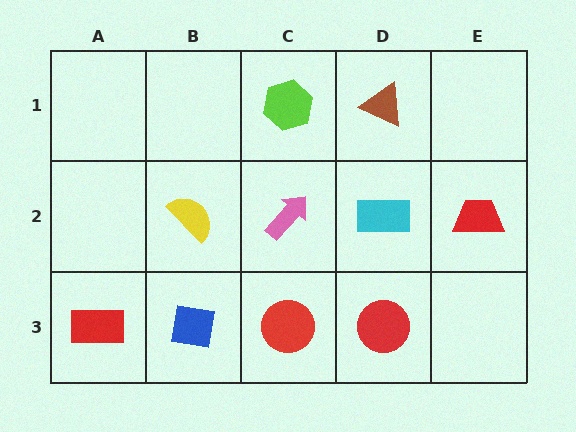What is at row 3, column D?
A red circle.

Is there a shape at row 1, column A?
No, that cell is empty.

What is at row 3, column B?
A blue square.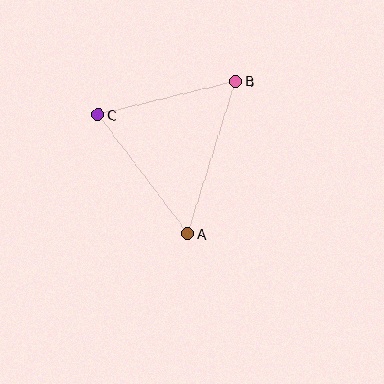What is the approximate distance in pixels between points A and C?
The distance between A and C is approximately 149 pixels.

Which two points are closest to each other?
Points B and C are closest to each other.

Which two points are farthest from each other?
Points A and B are farthest from each other.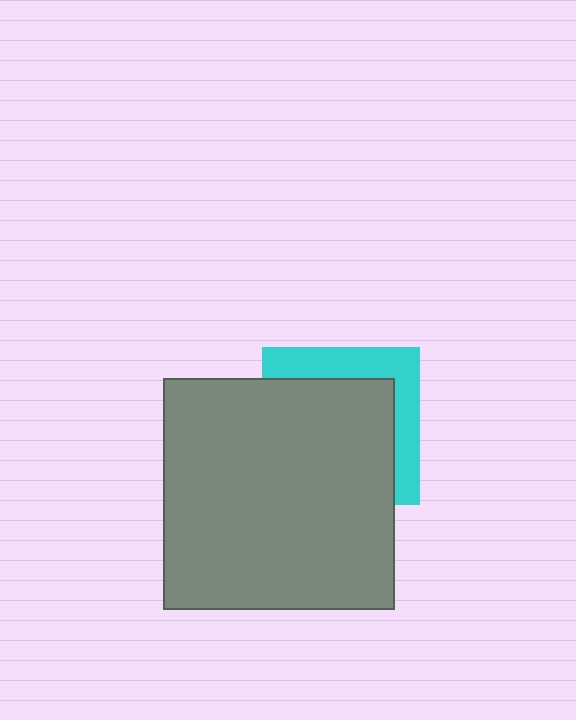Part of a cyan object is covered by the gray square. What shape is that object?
It is a square.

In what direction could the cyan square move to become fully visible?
The cyan square could move toward the upper-right. That would shift it out from behind the gray square entirely.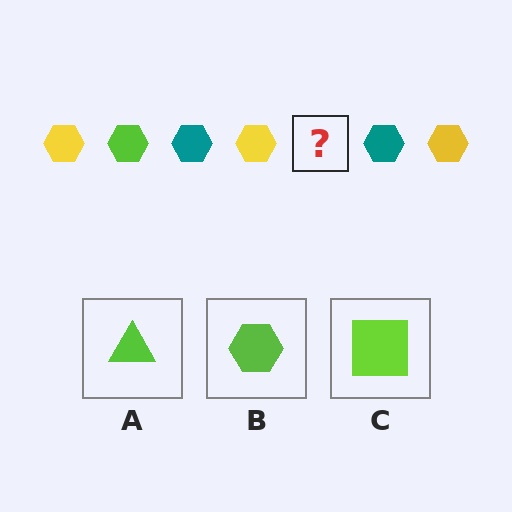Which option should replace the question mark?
Option B.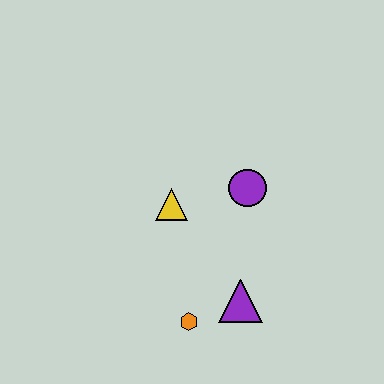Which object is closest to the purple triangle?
The orange hexagon is closest to the purple triangle.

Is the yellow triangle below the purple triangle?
No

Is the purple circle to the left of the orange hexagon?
No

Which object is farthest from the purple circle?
The orange hexagon is farthest from the purple circle.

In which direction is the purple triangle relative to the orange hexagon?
The purple triangle is to the right of the orange hexagon.